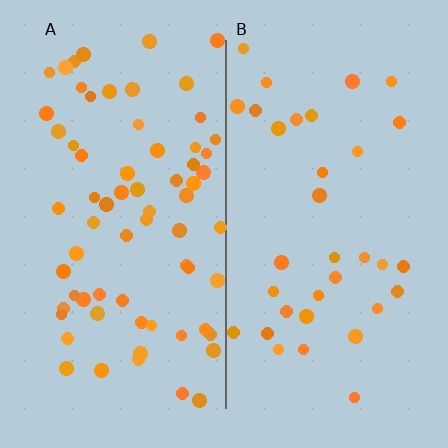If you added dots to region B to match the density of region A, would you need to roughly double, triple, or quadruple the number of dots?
Approximately double.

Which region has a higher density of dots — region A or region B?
A (the left).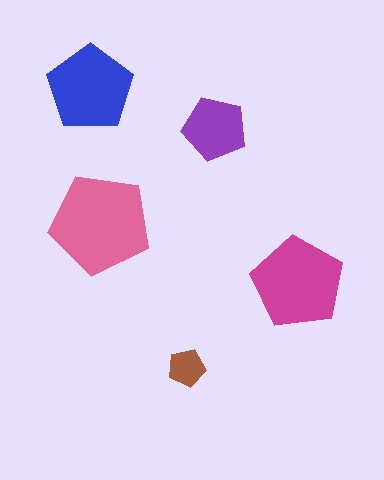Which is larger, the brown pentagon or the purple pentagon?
The purple one.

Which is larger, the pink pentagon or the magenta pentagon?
The pink one.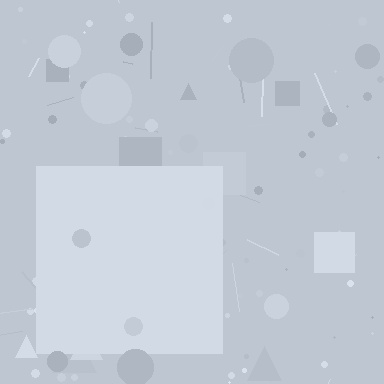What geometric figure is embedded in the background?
A square is embedded in the background.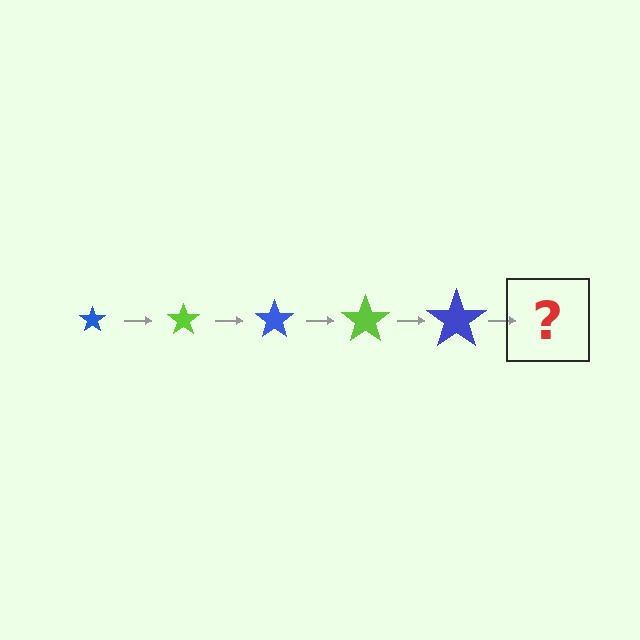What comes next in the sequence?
The next element should be a lime star, larger than the previous one.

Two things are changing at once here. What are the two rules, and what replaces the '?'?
The two rules are that the star grows larger each step and the color cycles through blue and lime. The '?' should be a lime star, larger than the previous one.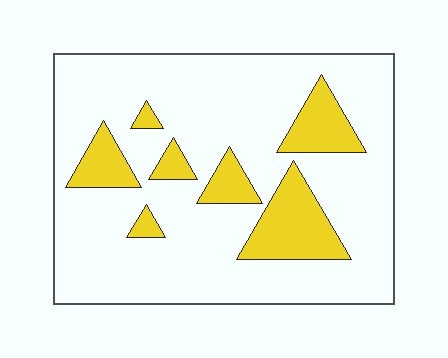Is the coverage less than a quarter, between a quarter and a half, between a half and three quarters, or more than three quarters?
Less than a quarter.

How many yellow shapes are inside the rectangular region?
7.